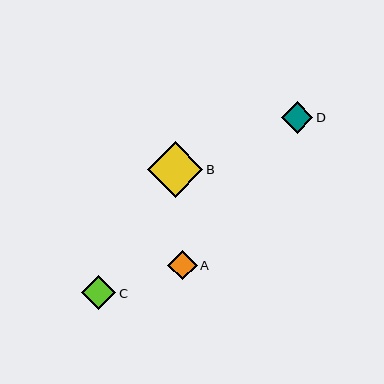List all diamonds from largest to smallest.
From largest to smallest: B, C, D, A.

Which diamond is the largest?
Diamond B is the largest with a size of approximately 55 pixels.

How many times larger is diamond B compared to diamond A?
Diamond B is approximately 1.9 times the size of diamond A.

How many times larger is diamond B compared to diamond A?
Diamond B is approximately 1.9 times the size of diamond A.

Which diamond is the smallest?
Diamond A is the smallest with a size of approximately 30 pixels.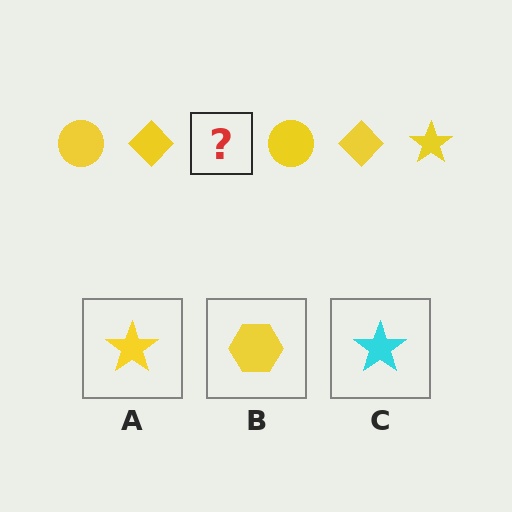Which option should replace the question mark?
Option A.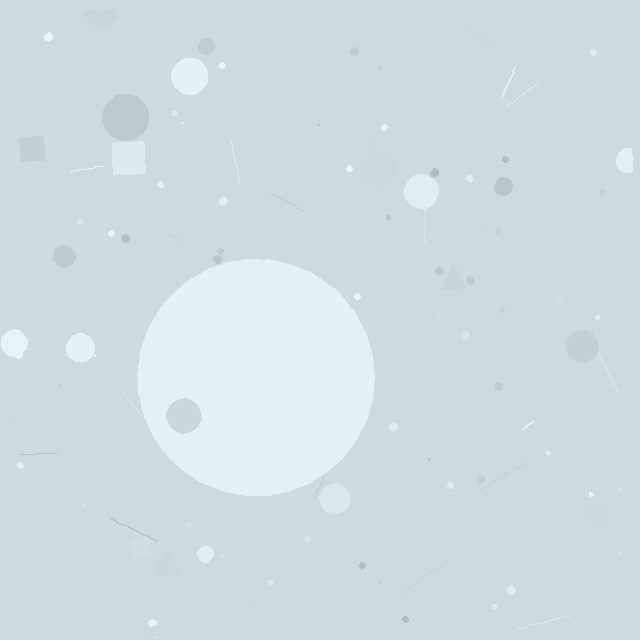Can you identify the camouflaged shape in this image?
The camouflaged shape is a circle.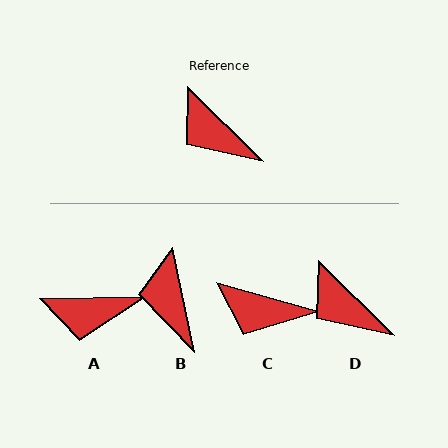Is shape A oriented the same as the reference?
No, it is off by about 46 degrees.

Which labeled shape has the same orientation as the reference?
D.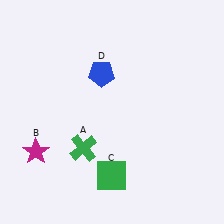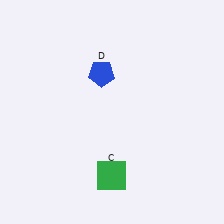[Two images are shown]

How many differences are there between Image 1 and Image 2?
There are 2 differences between the two images.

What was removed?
The magenta star (B), the green cross (A) were removed in Image 2.